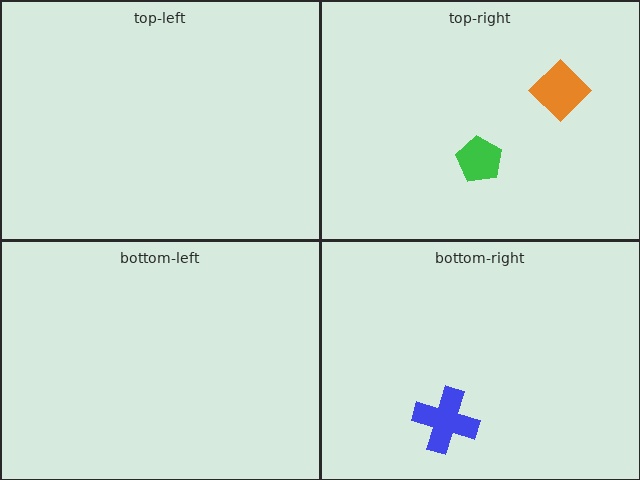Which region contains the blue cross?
The bottom-right region.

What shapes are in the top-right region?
The green pentagon, the orange diamond.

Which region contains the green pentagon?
The top-right region.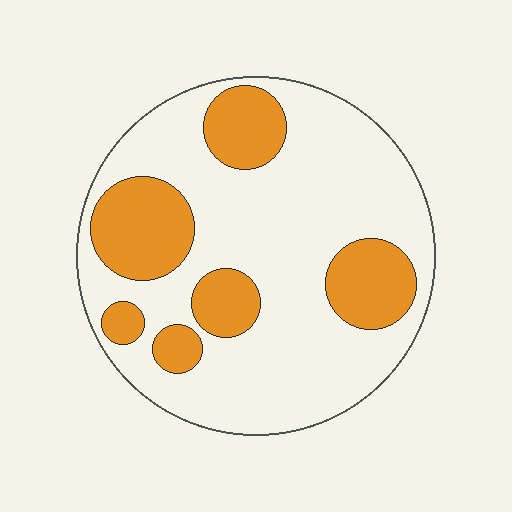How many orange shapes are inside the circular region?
6.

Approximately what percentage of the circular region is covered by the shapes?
Approximately 30%.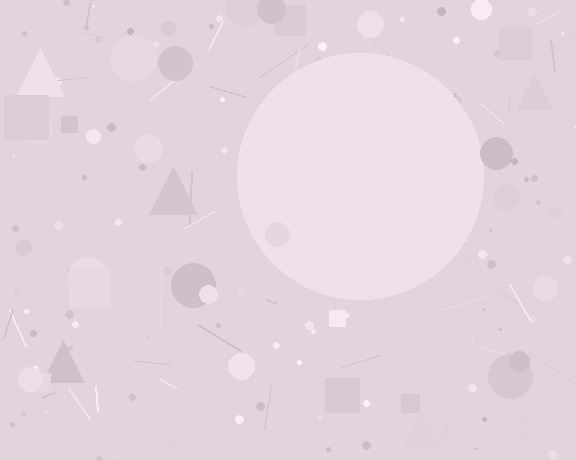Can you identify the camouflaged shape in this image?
The camouflaged shape is a circle.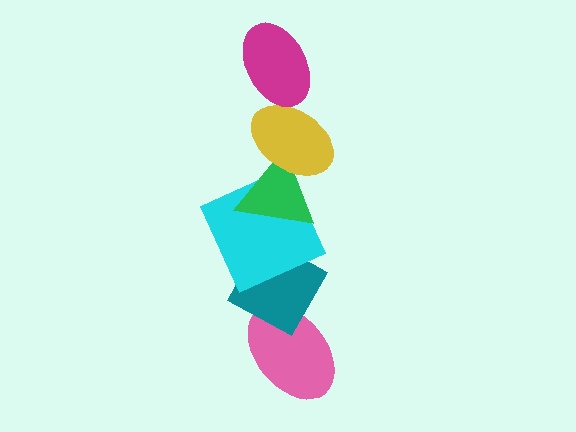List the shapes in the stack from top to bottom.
From top to bottom: the magenta ellipse, the yellow ellipse, the green triangle, the cyan square, the teal diamond, the pink ellipse.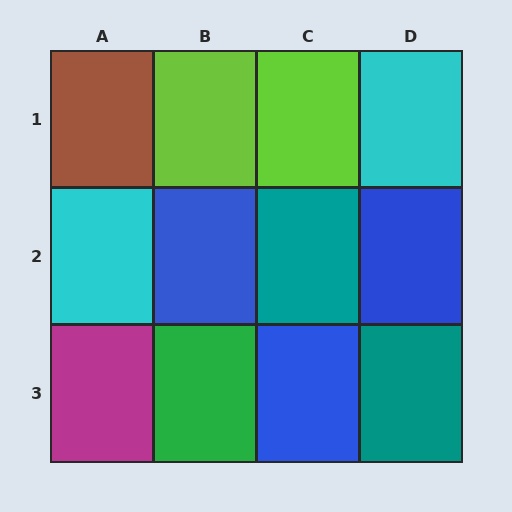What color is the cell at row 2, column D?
Blue.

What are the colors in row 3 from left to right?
Magenta, green, blue, teal.